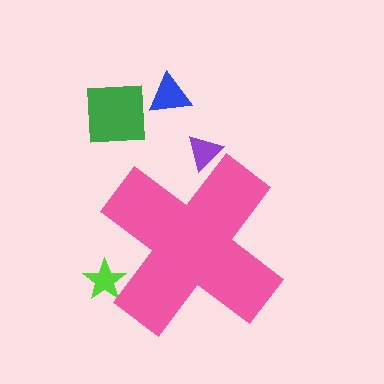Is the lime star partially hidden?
Yes, the lime star is partially hidden behind the pink cross.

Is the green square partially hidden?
No, the green square is fully visible.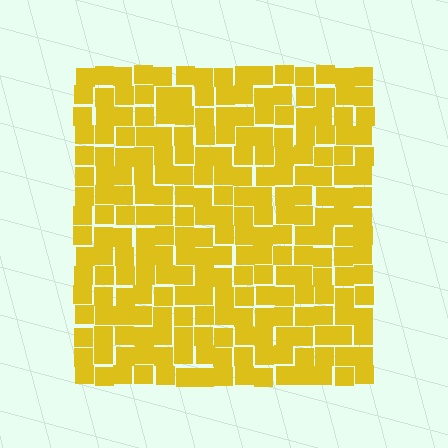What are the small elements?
The small elements are squares.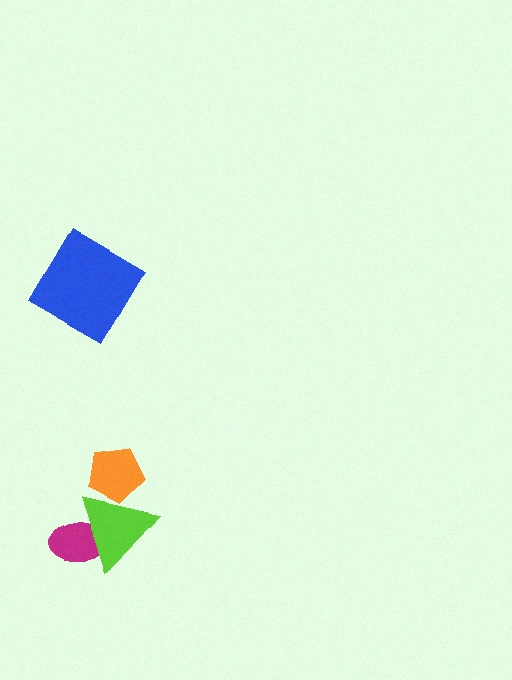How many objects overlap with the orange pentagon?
1 object overlaps with the orange pentagon.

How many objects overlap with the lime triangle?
2 objects overlap with the lime triangle.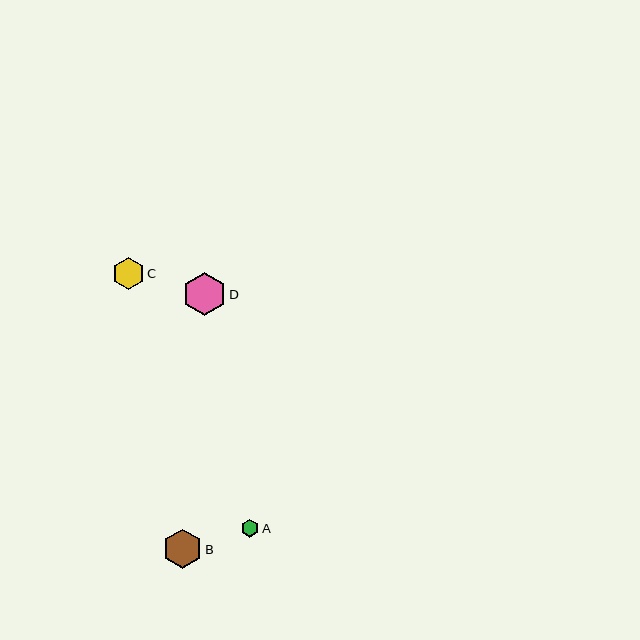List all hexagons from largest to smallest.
From largest to smallest: D, B, C, A.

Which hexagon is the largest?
Hexagon D is the largest with a size of approximately 43 pixels.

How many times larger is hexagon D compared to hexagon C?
Hexagon D is approximately 1.3 times the size of hexagon C.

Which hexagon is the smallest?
Hexagon A is the smallest with a size of approximately 18 pixels.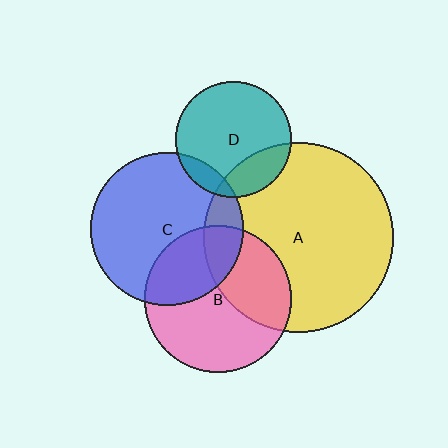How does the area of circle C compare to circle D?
Approximately 1.7 times.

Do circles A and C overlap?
Yes.